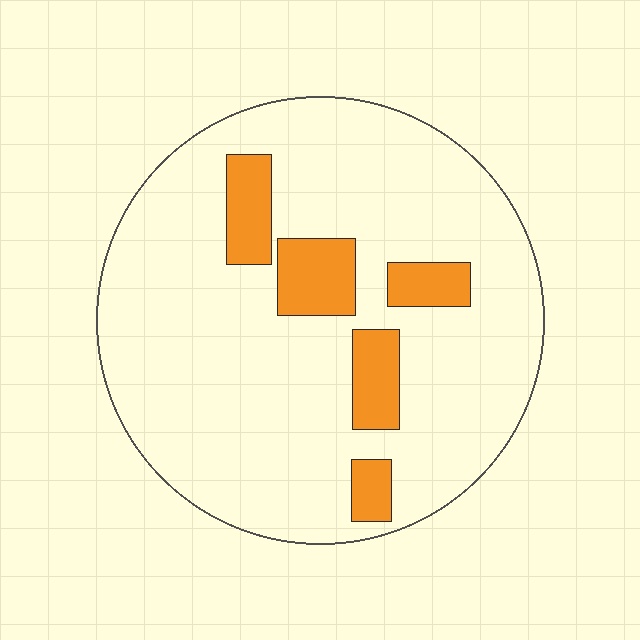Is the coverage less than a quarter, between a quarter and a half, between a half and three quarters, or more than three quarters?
Less than a quarter.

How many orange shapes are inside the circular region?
5.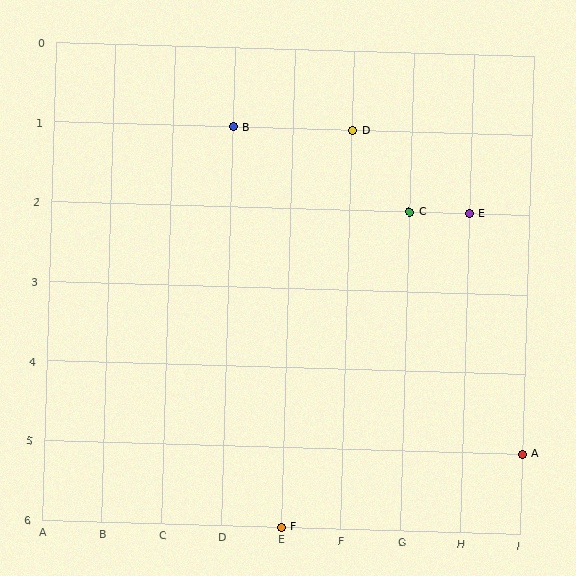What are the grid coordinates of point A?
Point A is at grid coordinates (I, 5).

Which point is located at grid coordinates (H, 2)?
Point E is at (H, 2).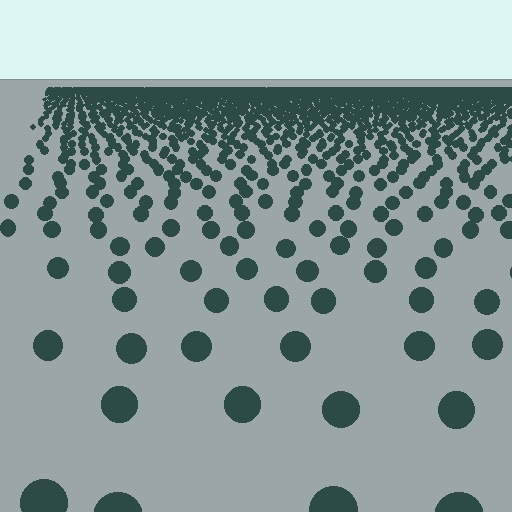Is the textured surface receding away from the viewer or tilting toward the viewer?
The surface is receding away from the viewer. Texture elements get smaller and denser toward the top.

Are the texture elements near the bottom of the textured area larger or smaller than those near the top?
Larger. Near the bottom, elements are closer to the viewer and appear at a bigger on-screen size.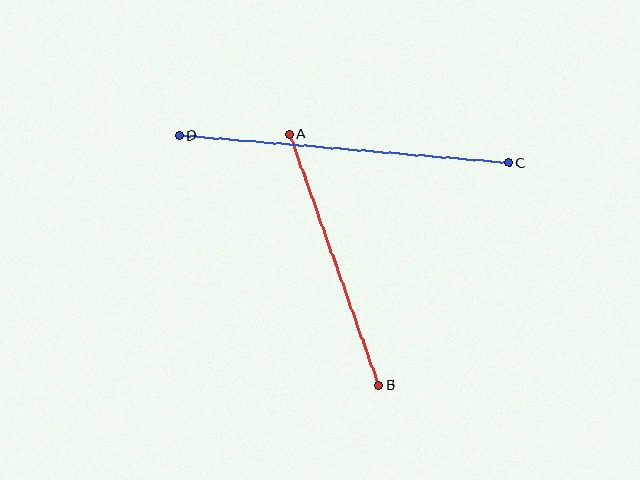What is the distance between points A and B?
The distance is approximately 266 pixels.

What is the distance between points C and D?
The distance is approximately 330 pixels.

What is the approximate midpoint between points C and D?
The midpoint is at approximately (344, 149) pixels.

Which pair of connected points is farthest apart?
Points C and D are farthest apart.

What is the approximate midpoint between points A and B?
The midpoint is at approximately (334, 260) pixels.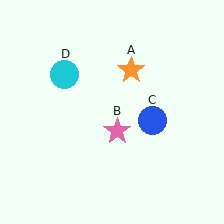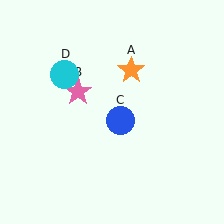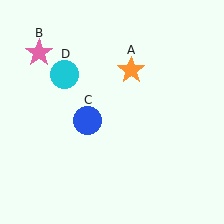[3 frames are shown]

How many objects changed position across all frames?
2 objects changed position: pink star (object B), blue circle (object C).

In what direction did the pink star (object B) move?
The pink star (object B) moved up and to the left.